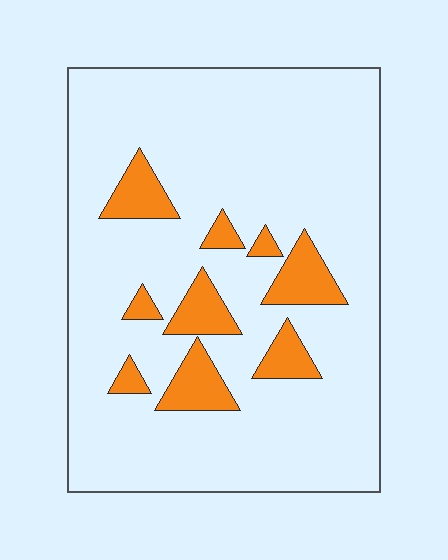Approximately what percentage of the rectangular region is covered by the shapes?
Approximately 15%.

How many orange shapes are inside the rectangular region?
9.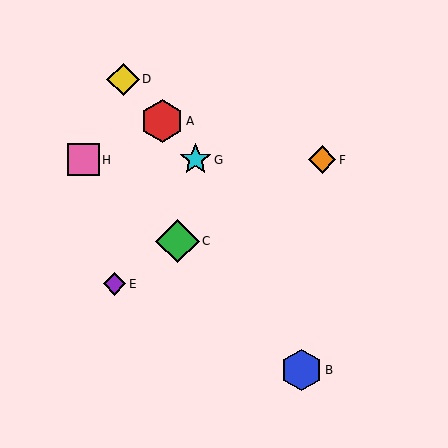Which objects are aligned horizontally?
Objects F, G, H are aligned horizontally.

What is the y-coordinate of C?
Object C is at y≈241.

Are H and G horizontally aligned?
Yes, both are at y≈160.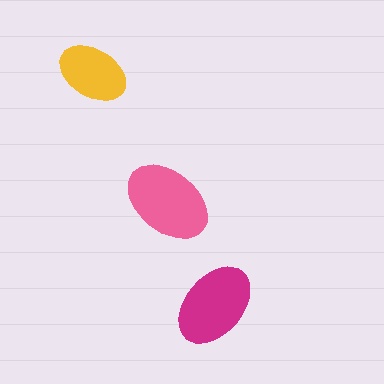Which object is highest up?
The yellow ellipse is topmost.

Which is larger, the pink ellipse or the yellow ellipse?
The pink one.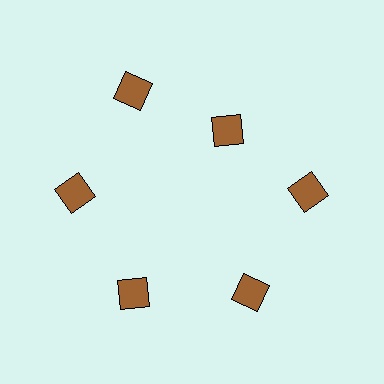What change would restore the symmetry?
The symmetry would be restored by moving it outward, back onto the ring so that all 6 squares sit at equal angles and equal distance from the center.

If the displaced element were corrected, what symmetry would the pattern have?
It would have 6-fold rotational symmetry — the pattern would map onto itself every 60 degrees.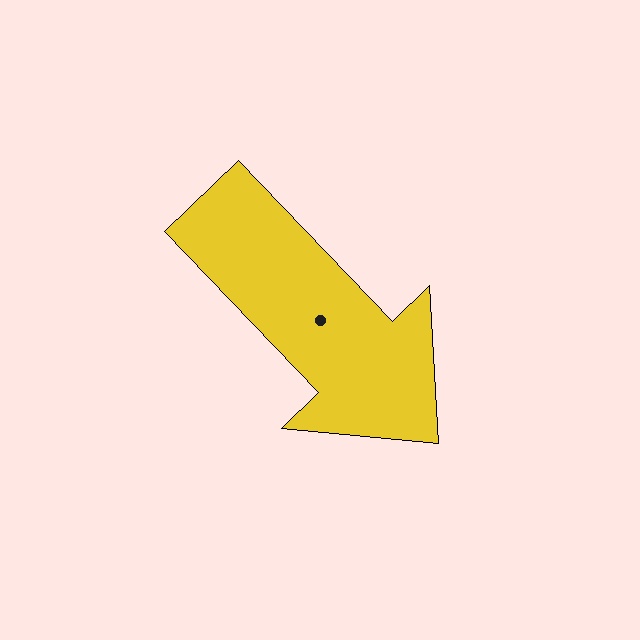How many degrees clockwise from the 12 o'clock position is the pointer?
Approximately 136 degrees.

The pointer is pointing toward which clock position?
Roughly 5 o'clock.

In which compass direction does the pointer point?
Southeast.